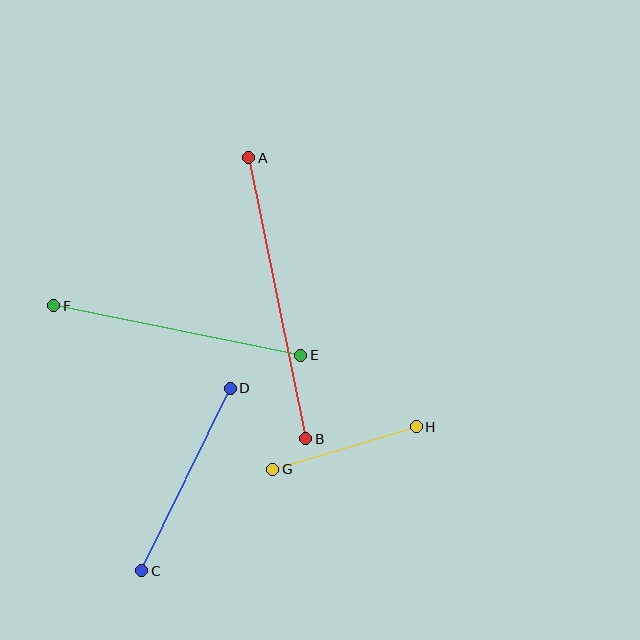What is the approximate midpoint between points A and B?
The midpoint is at approximately (277, 298) pixels.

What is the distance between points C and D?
The distance is approximately 203 pixels.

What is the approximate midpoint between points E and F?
The midpoint is at approximately (177, 331) pixels.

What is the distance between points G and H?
The distance is approximately 150 pixels.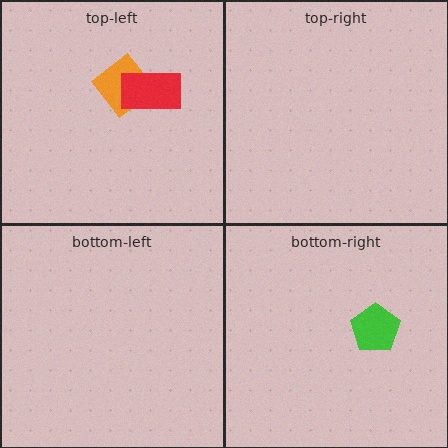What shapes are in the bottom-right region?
The green pentagon.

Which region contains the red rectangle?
The top-left region.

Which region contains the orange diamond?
The top-left region.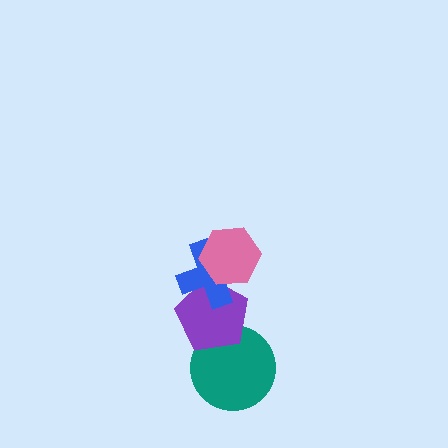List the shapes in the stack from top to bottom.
From top to bottom: the pink hexagon, the blue cross, the purple pentagon, the teal circle.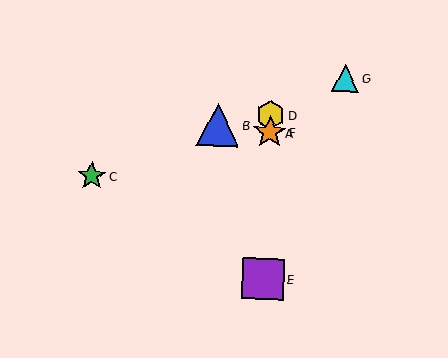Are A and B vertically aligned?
No, A is at x≈270 and B is at x≈218.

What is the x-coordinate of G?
Object G is at x≈345.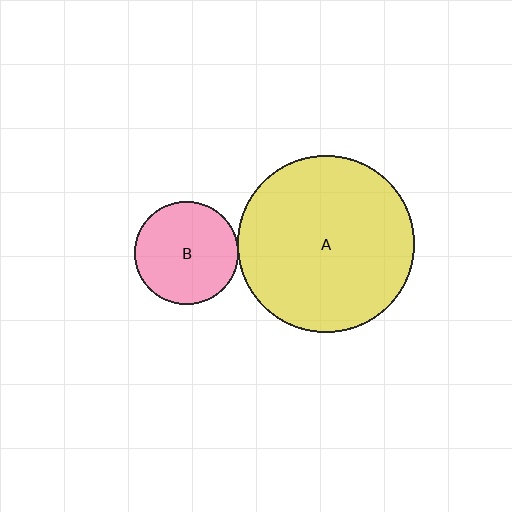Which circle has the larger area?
Circle A (yellow).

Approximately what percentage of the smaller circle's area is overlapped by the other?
Approximately 5%.